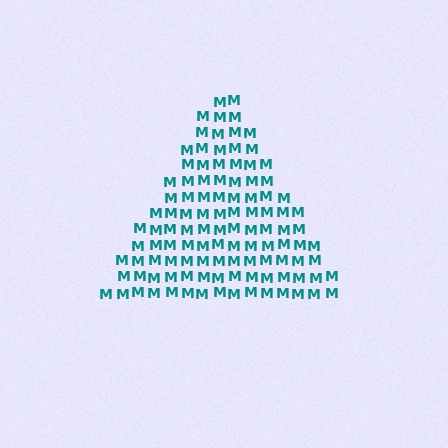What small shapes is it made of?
It is made of small letter M's.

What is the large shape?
The large shape is a triangle.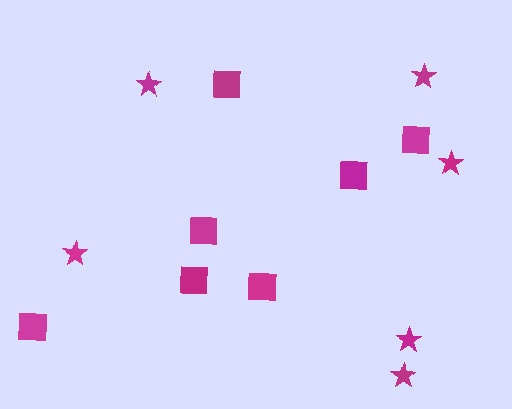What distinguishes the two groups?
There are 2 groups: one group of squares (7) and one group of stars (6).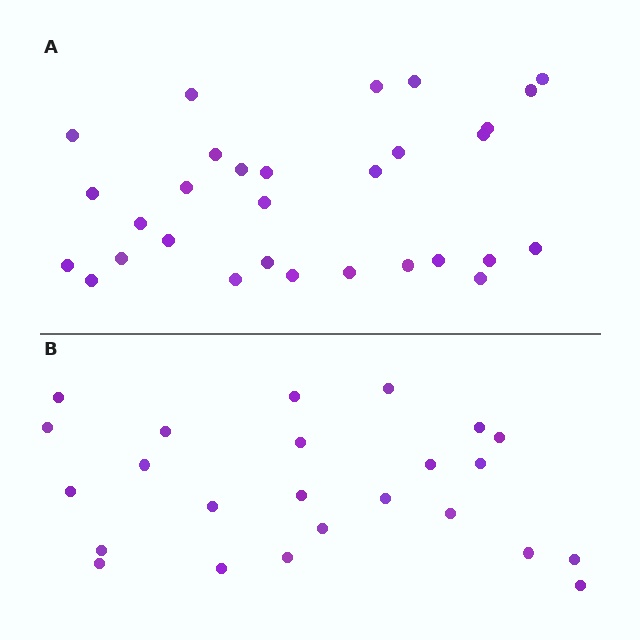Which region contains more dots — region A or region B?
Region A (the top region) has more dots.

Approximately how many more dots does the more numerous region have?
Region A has about 6 more dots than region B.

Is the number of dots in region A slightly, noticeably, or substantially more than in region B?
Region A has noticeably more, but not dramatically so. The ratio is roughly 1.2 to 1.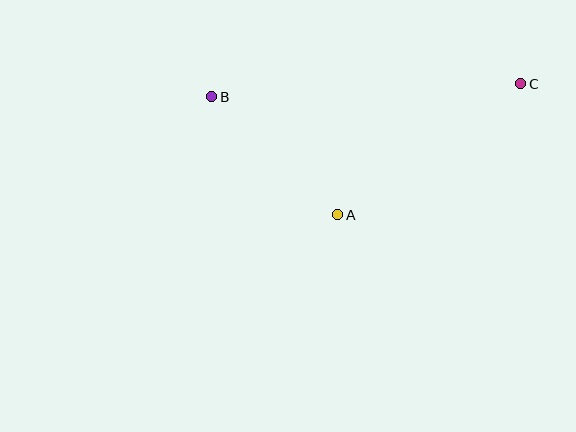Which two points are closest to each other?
Points A and B are closest to each other.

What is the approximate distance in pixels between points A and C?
The distance between A and C is approximately 225 pixels.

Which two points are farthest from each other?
Points B and C are farthest from each other.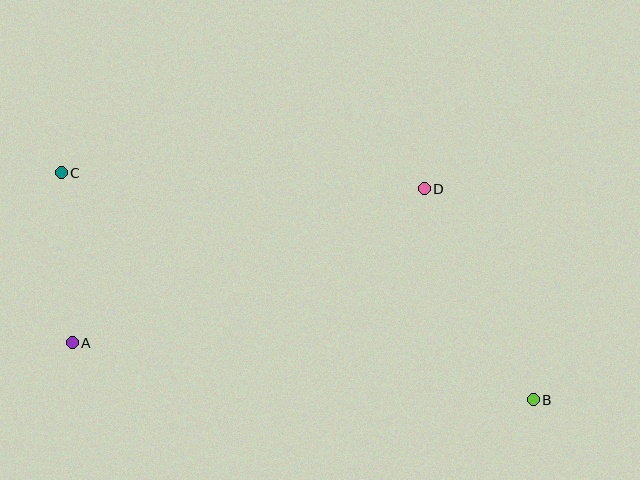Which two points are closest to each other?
Points A and C are closest to each other.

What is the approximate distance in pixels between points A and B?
The distance between A and B is approximately 465 pixels.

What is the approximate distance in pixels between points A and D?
The distance between A and D is approximately 384 pixels.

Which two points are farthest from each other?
Points B and C are farthest from each other.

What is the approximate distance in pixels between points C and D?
The distance between C and D is approximately 363 pixels.